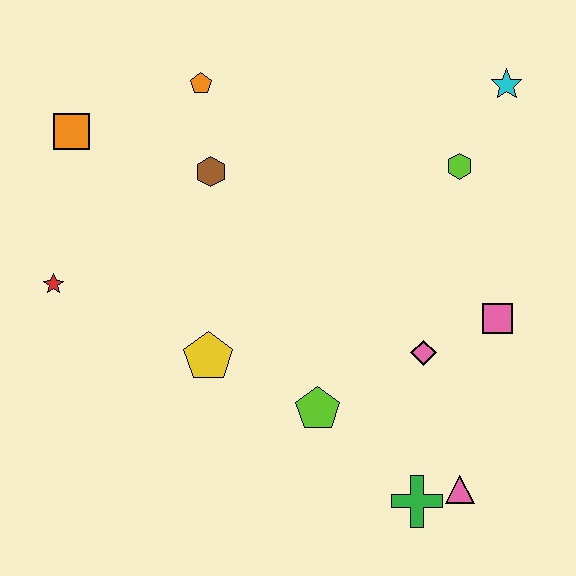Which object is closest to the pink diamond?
The pink square is closest to the pink diamond.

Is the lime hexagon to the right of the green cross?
Yes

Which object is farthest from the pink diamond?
The orange square is farthest from the pink diamond.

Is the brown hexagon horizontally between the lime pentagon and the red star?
Yes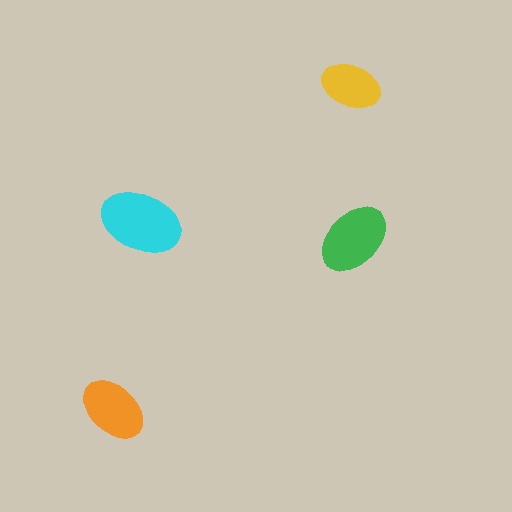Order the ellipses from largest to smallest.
the cyan one, the green one, the orange one, the yellow one.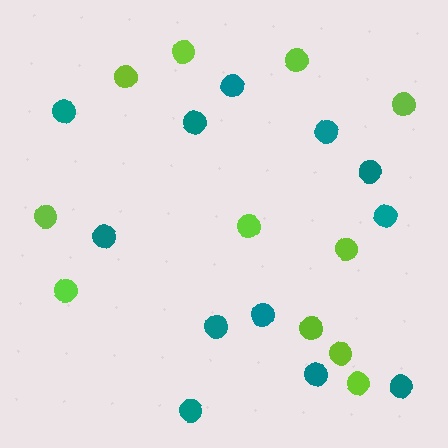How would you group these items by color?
There are 2 groups: one group of lime circles (11) and one group of teal circles (12).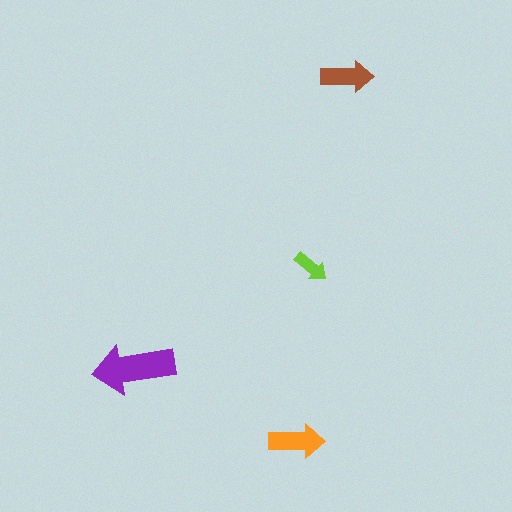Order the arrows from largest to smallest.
the purple one, the orange one, the brown one, the lime one.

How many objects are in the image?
There are 4 objects in the image.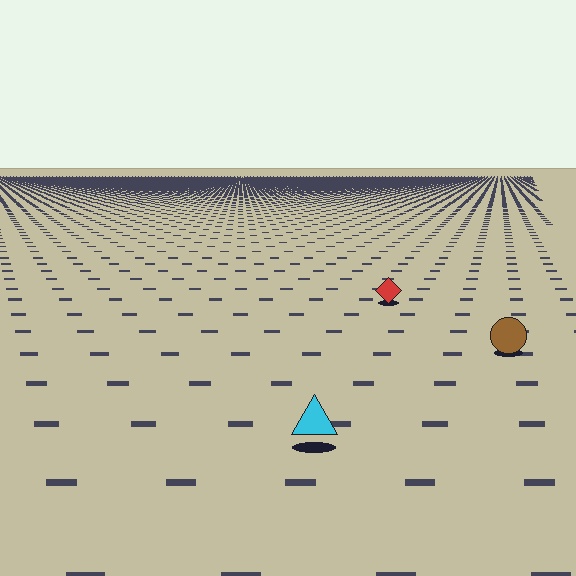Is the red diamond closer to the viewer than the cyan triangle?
No. The cyan triangle is closer — you can tell from the texture gradient: the ground texture is coarser near it.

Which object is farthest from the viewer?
The red diamond is farthest from the viewer. It appears smaller and the ground texture around it is denser.